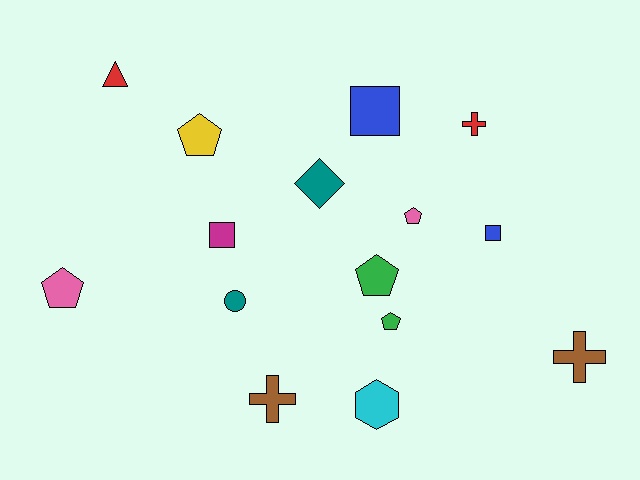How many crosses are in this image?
There are 3 crosses.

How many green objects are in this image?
There are 2 green objects.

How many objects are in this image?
There are 15 objects.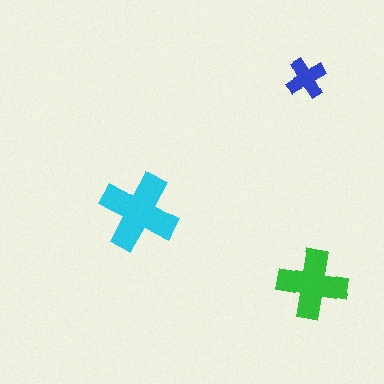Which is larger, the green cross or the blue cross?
The green one.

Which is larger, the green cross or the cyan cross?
The cyan one.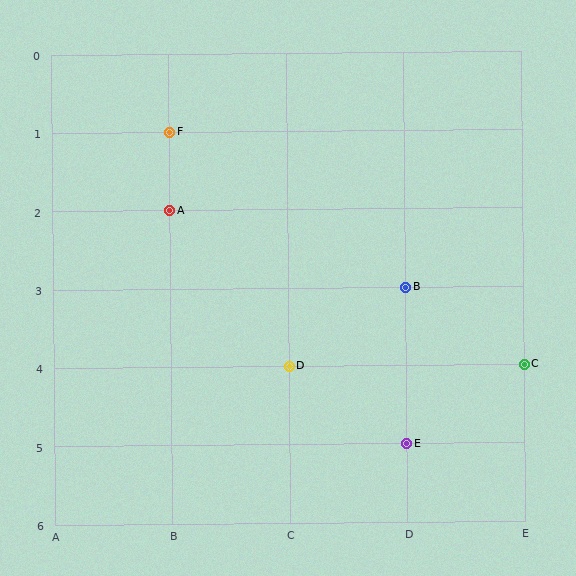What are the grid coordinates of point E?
Point E is at grid coordinates (D, 5).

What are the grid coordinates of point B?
Point B is at grid coordinates (D, 3).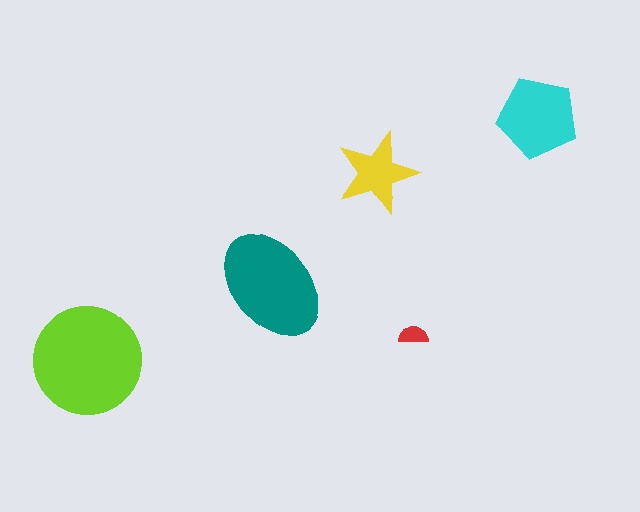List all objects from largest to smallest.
The lime circle, the teal ellipse, the cyan pentagon, the yellow star, the red semicircle.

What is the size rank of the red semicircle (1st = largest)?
5th.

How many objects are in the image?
There are 5 objects in the image.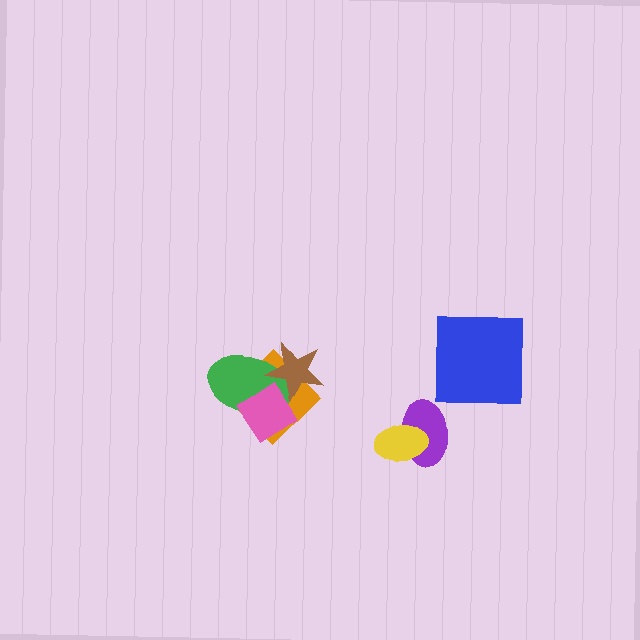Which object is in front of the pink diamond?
The brown star is in front of the pink diamond.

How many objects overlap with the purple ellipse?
1 object overlaps with the purple ellipse.